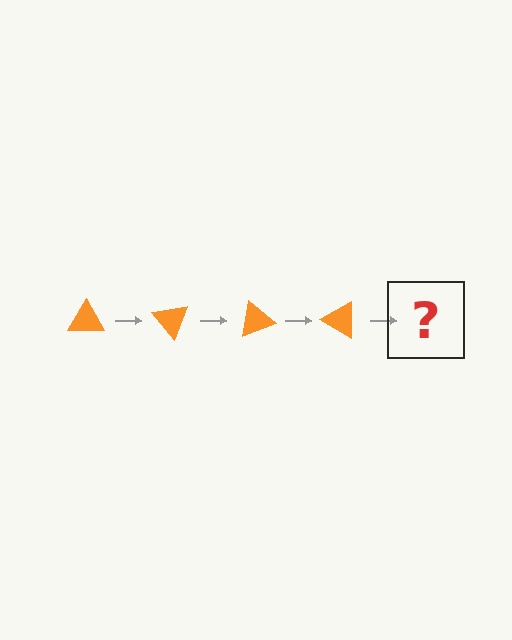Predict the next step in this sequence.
The next step is an orange triangle rotated 200 degrees.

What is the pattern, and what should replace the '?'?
The pattern is that the triangle rotates 50 degrees each step. The '?' should be an orange triangle rotated 200 degrees.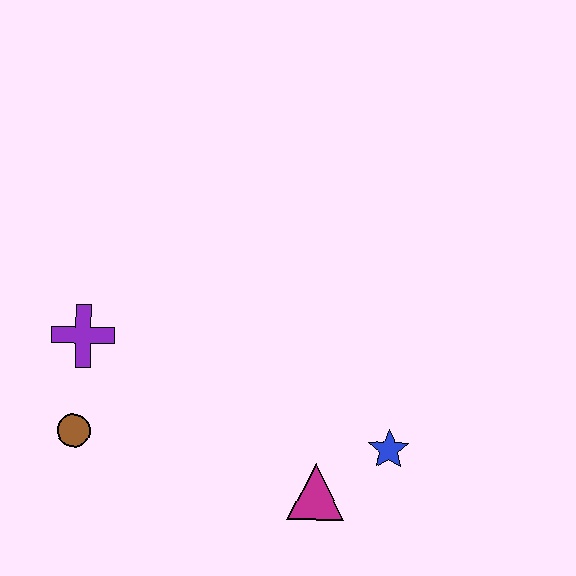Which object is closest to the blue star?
The magenta triangle is closest to the blue star.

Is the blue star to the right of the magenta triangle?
Yes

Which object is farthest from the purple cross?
The blue star is farthest from the purple cross.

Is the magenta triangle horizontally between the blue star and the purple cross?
Yes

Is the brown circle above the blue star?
Yes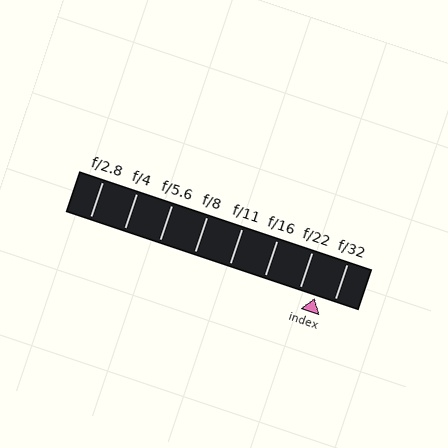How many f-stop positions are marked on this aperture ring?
There are 8 f-stop positions marked.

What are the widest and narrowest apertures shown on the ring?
The widest aperture shown is f/2.8 and the narrowest is f/32.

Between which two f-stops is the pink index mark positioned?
The index mark is between f/22 and f/32.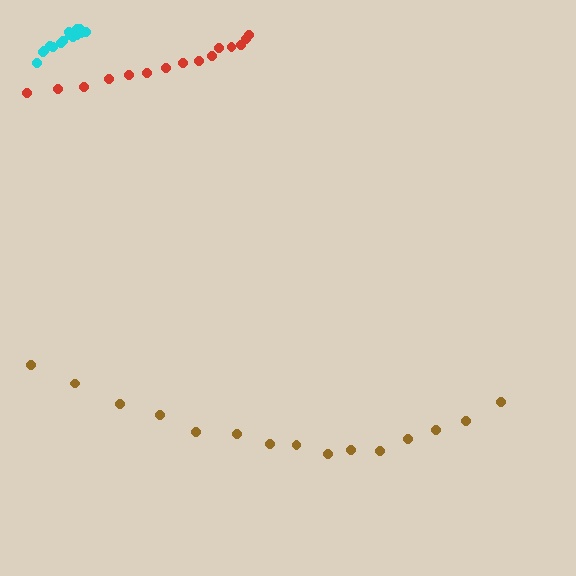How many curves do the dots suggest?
There are 3 distinct paths.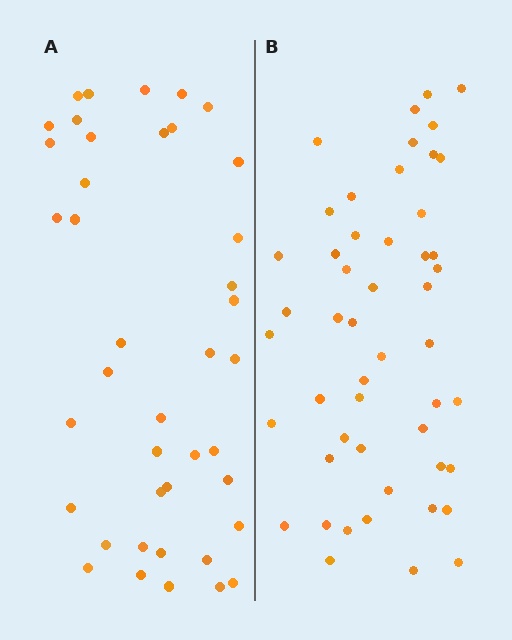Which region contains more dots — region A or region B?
Region B (the right region) has more dots.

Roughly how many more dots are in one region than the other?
Region B has roughly 8 or so more dots than region A.